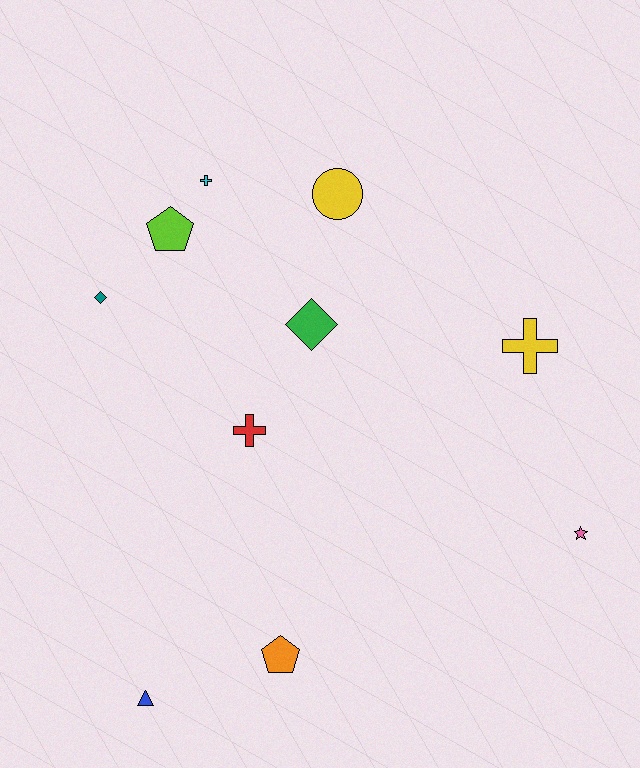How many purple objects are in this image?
There are no purple objects.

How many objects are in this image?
There are 10 objects.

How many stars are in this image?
There is 1 star.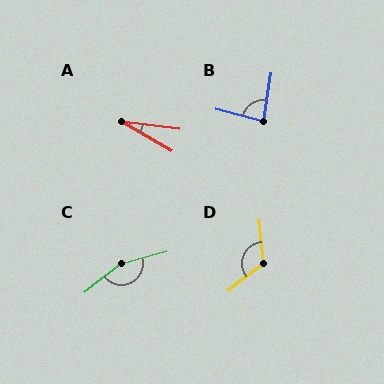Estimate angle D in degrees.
Approximately 122 degrees.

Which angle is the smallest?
A, at approximately 23 degrees.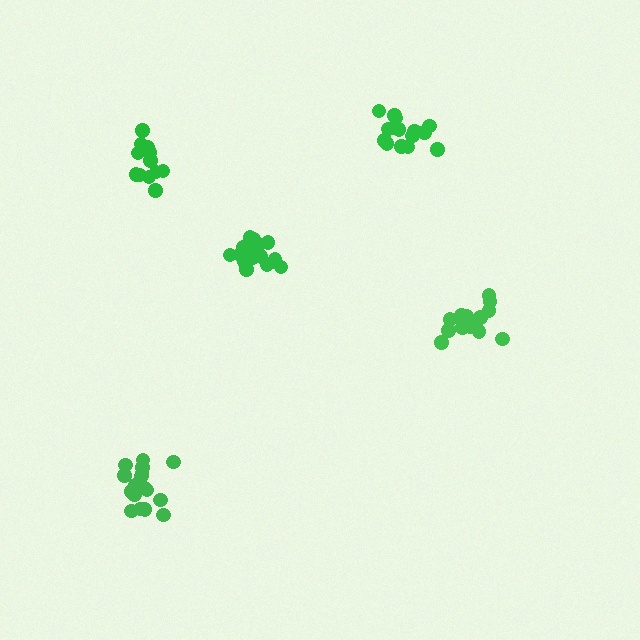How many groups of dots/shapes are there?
There are 5 groups.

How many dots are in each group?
Group 1: 15 dots, Group 2: 18 dots, Group 3: 15 dots, Group 4: 13 dots, Group 5: 18 dots (79 total).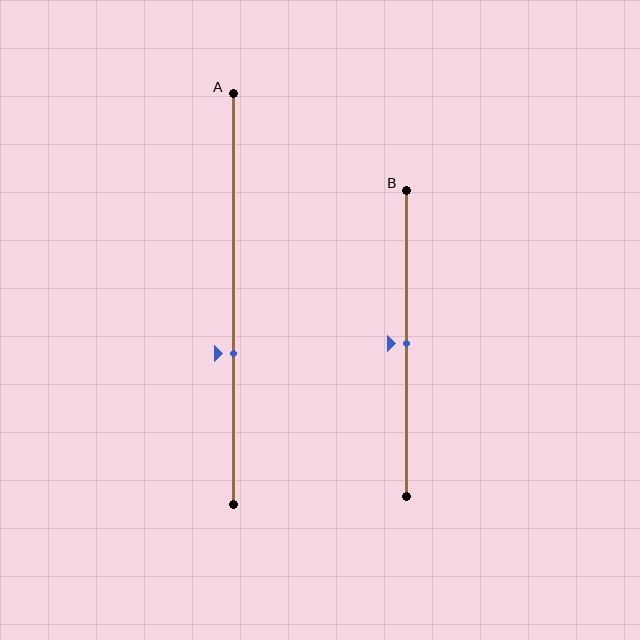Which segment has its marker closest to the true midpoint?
Segment B has its marker closest to the true midpoint.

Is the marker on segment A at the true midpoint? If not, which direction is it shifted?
No, the marker on segment A is shifted downward by about 13% of the segment length.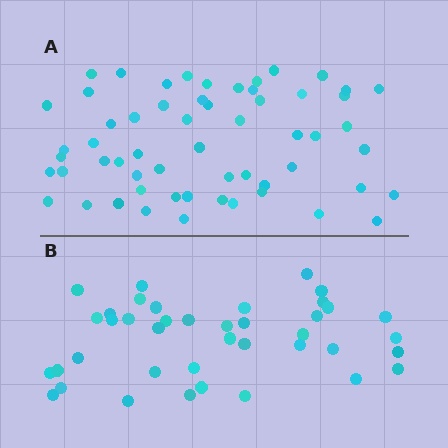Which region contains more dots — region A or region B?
Region A (the top region) has more dots.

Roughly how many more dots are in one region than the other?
Region A has approximately 20 more dots than region B.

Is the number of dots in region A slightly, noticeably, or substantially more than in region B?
Region A has substantially more. The ratio is roughly 1.4 to 1.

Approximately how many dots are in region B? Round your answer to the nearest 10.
About 40 dots.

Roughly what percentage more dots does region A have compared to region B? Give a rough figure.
About 45% more.